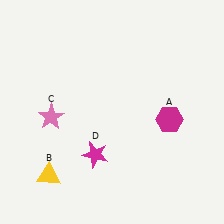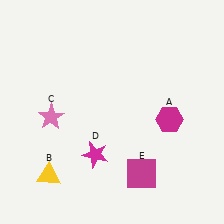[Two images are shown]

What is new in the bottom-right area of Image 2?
A magenta square (E) was added in the bottom-right area of Image 2.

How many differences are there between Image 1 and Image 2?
There is 1 difference between the two images.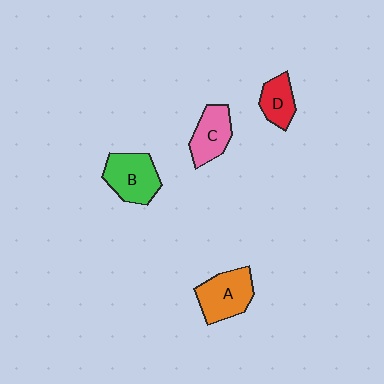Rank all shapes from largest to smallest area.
From largest to smallest: A (orange), B (green), C (pink), D (red).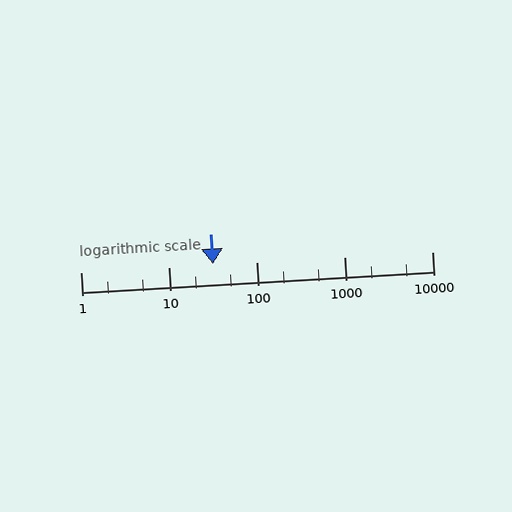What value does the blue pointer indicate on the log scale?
The pointer indicates approximately 32.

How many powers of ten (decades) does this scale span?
The scale spans 4 decades, from 1 to 10000.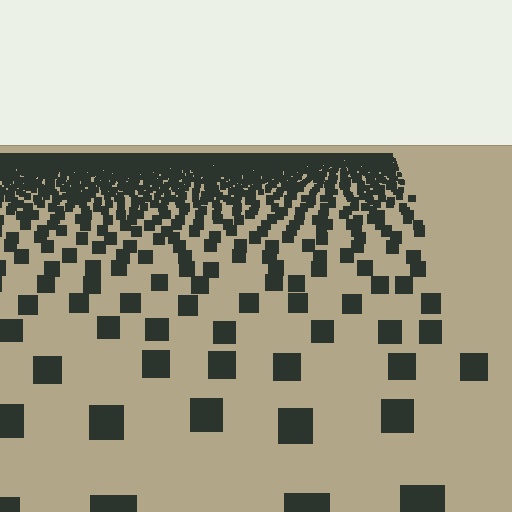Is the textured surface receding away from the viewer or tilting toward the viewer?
The surface is receding away from the viewer. Texture elements get smaller and denser toward the top.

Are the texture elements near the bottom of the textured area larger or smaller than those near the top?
Larger. Near the bottom, elements are closer to the viewer and appear at a bigger on-screen size.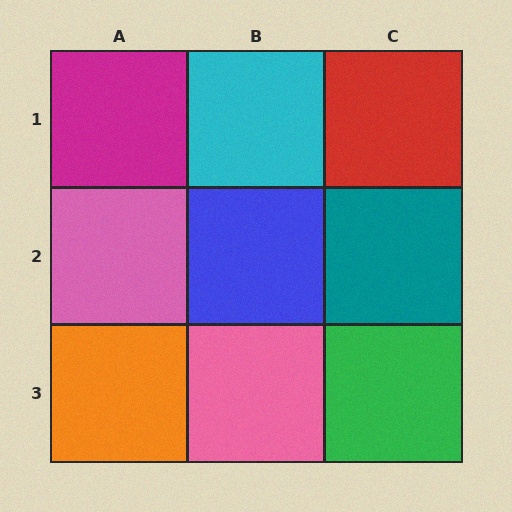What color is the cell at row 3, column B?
Pink.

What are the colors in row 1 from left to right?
Magenta, cyan, red.